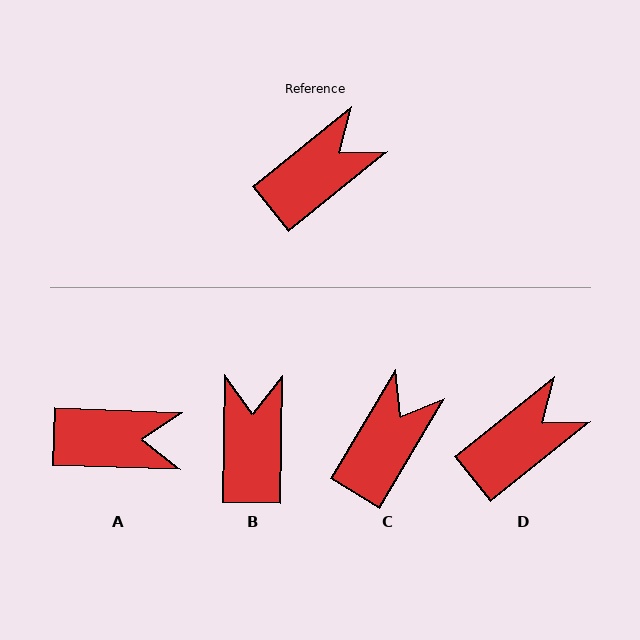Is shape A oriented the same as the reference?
No, it is off by about 41 degrees.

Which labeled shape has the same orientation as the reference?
D.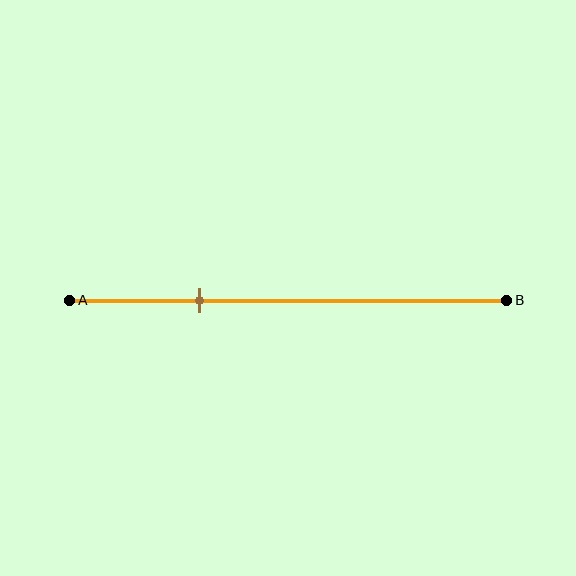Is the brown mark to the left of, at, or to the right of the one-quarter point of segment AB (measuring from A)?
The brown mark is to the right of the one-quarter point of segment AB.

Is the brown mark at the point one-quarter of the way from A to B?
No, the mark is at about 30% from A, not at the 25% one-quarter point.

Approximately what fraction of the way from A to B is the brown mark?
The brown mark is approximately 30% of the way from A to B.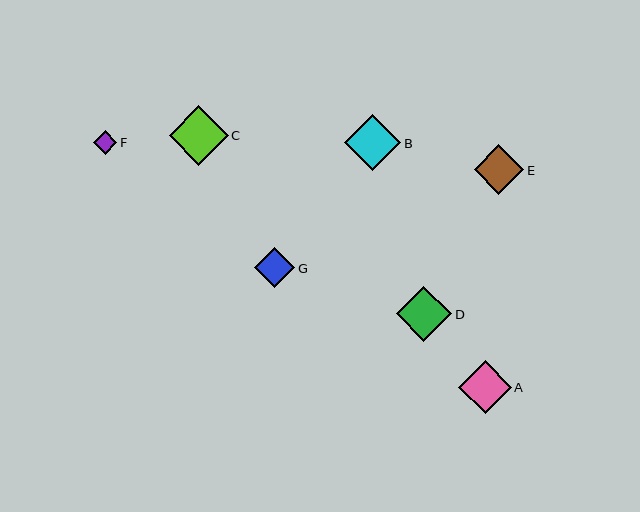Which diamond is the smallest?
Diamond F is the smallest with a size of approximately 23 pixels.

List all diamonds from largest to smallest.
From largest to smallest: C, B, D, A, E, G, F.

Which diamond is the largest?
Diamond C is the largest with a size of approximately 59 pixels.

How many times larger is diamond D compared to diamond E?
Diamond D is approximately 1.1 times the size of diamond E.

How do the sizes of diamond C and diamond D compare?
Diamond C and diamond D are approximately the same size.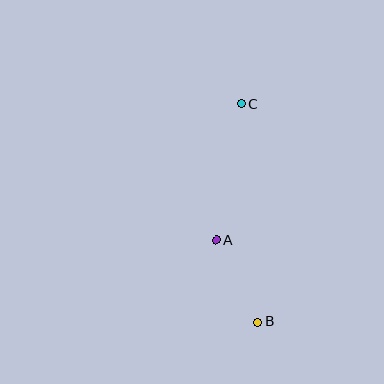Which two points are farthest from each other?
Points B and C are farthest from each other.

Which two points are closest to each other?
Points A and B are closest to each other.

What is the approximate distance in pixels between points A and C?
The distance between A and C is approximately 139 pixels.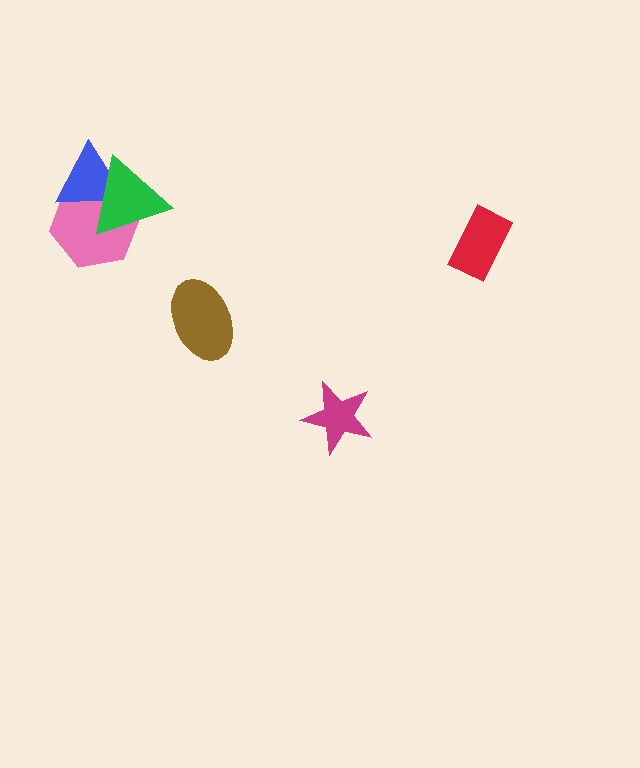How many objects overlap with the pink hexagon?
2 objects overlap with the pink hexagon.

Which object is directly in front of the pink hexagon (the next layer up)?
The blue triangle is directly in front of the pink hexagon.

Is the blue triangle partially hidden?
Yes, it is partially covered by another shape.